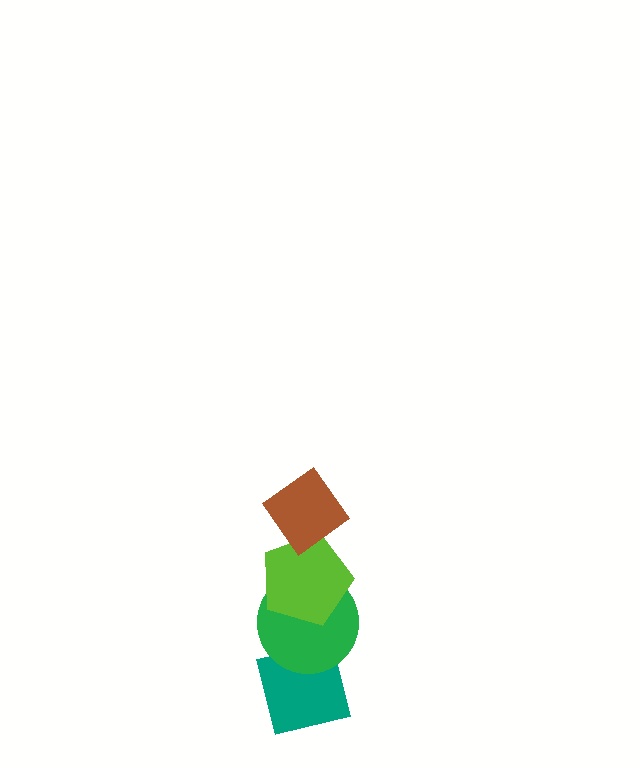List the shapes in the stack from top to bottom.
From top to bottom: the brown diamond, the lime pentagon, the green circle, the teal square.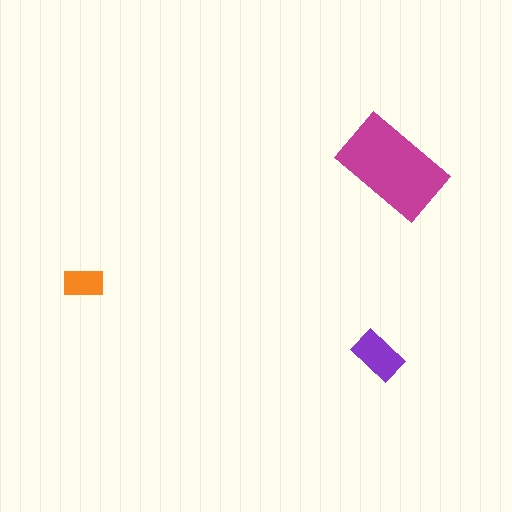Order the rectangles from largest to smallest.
the magenta one, the purple one, the orange one.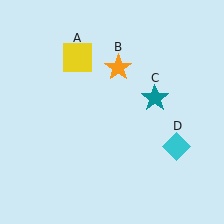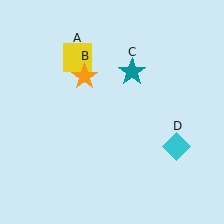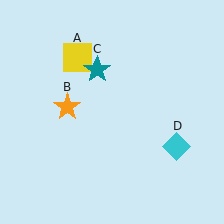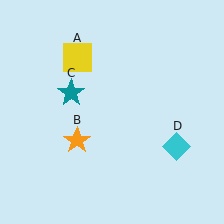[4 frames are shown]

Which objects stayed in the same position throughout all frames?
Yellow square (object A) and cyan diamond (object D) remained stationary.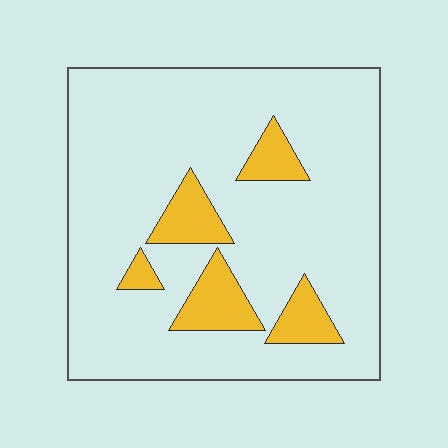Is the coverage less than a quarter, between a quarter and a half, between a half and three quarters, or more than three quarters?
Less than a quarter.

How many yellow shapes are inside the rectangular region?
5.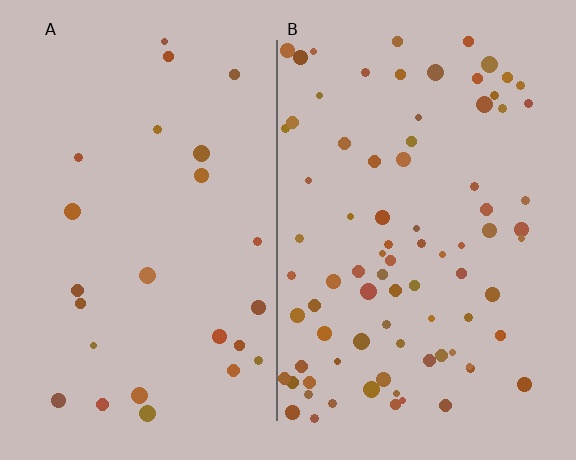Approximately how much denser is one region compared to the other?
Approximately 3.3× — region B over region A.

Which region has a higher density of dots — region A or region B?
B (the right).